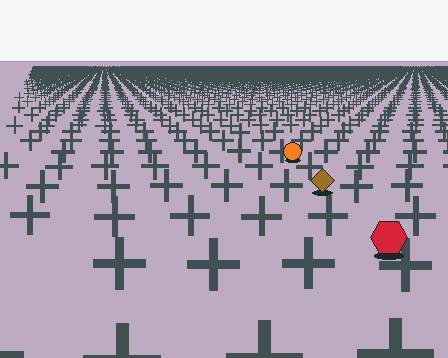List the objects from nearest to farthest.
From nearest to farthest: the red hexagon, the brown diamond, the orange circle.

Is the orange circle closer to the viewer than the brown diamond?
No. The brown diamond is closer — you can tell from the texture gradient: the ground texture is coarser near it.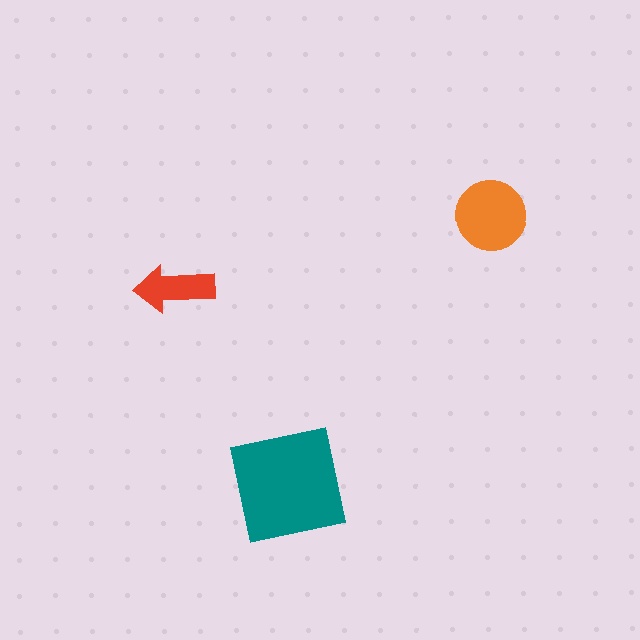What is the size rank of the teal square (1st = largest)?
1st.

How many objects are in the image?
There are 3 objects in the image.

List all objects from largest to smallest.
The teal square, the orange circle, the red arrow.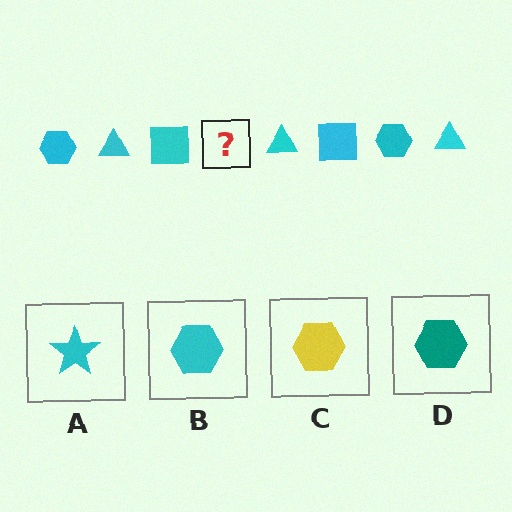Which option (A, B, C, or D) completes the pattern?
B.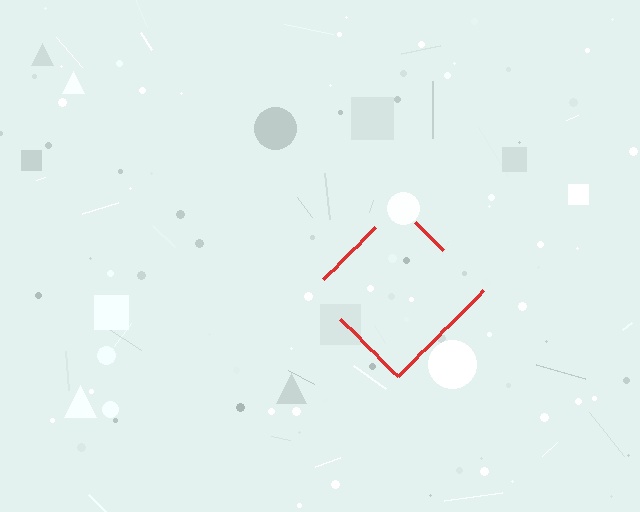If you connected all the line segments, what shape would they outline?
They would outline a diamond.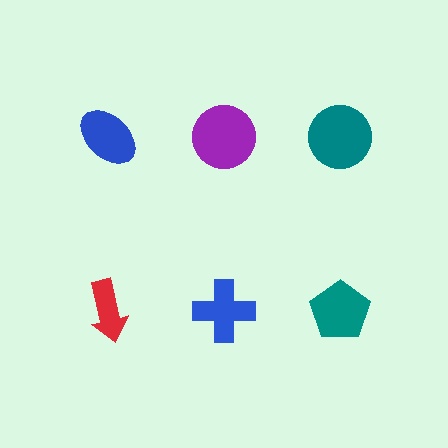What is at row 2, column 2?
A blue cross.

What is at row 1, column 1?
A blue ellipse.